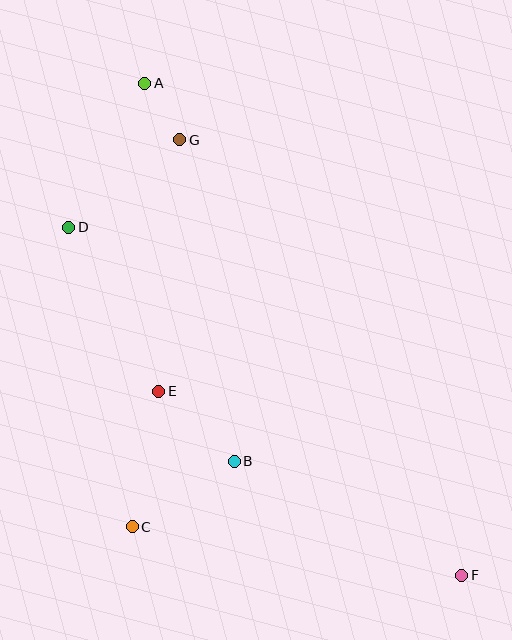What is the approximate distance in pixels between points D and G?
The distance between D and G is approximately 141 pixels.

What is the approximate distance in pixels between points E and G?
The distance between E and G is approximately 252 pixels.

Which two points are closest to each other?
Points A and G are closest to each other.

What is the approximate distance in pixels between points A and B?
The distance between A and B is approximately 389 pixels.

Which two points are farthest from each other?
Points A and F are farthest from each other.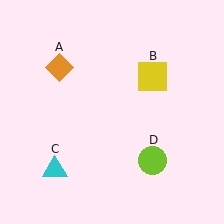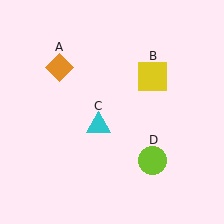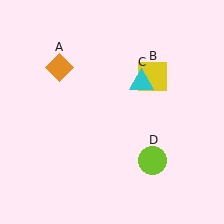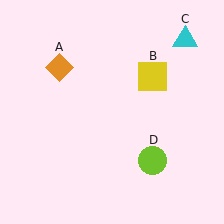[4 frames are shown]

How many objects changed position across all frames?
1 object changed position: cyan triangle (object C).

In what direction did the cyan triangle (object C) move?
The cyan triangle (object C) moved up and to the right.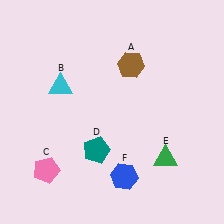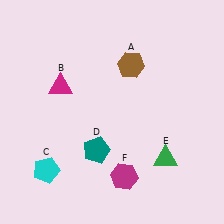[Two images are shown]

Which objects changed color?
B changed from cyan to magenta. C changed from pink to cyan. F changed from blue to magenta.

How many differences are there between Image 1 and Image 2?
There are 3 differences between the two images.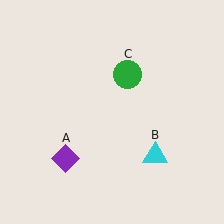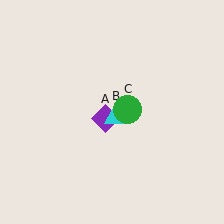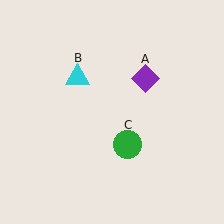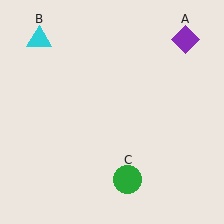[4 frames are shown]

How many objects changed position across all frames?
3 objects changed position: purple diamond (object A), cyan triangle (object B), green circle (object C).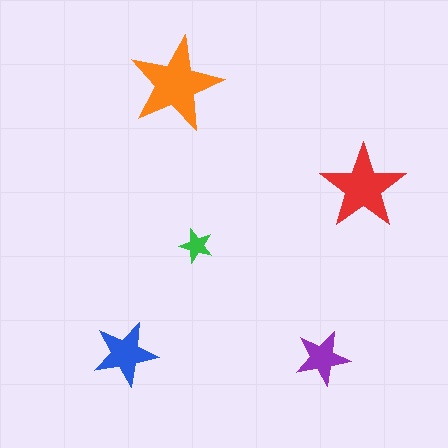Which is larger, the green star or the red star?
The red one.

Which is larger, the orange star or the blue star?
The orange one.